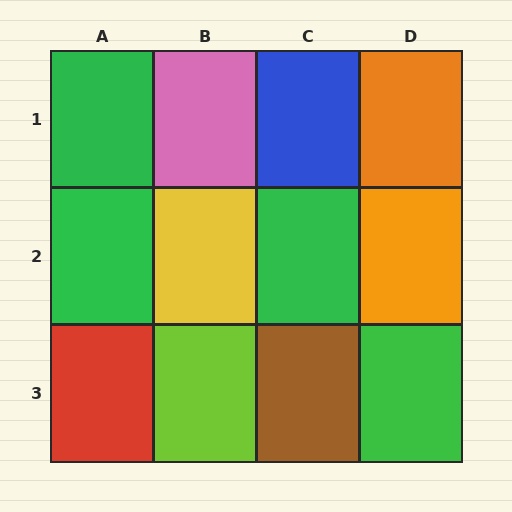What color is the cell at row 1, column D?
Orange.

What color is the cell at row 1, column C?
Blue.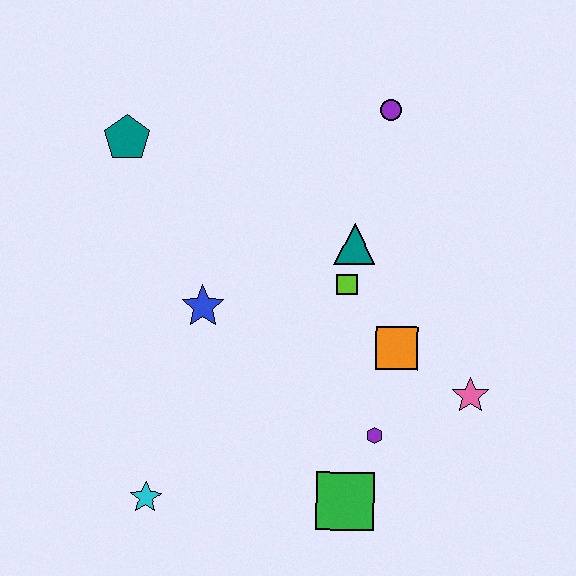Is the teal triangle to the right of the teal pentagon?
Yes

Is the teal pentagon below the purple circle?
Yes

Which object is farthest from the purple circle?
The cyan star is farthest from the purple circle.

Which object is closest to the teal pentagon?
The blue star is closest to the teal pentagon.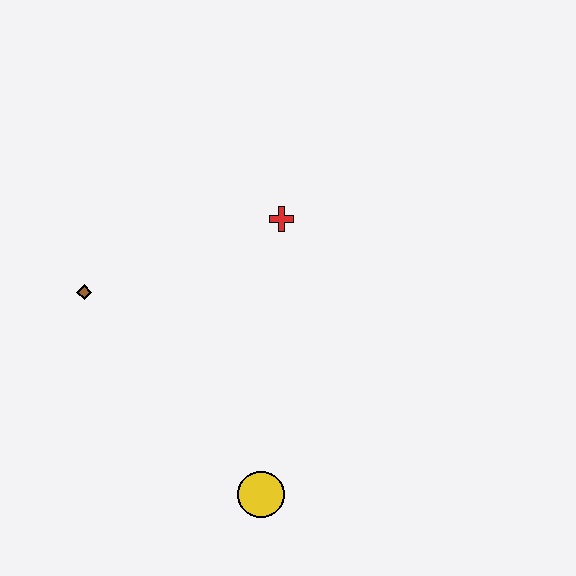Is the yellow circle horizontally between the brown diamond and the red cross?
Yes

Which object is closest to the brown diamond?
The red cross is closest to the brown diamond.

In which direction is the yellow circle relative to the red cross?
The yellow circle is below the red cross.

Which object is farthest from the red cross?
The yellow circle is farthest from the red cross.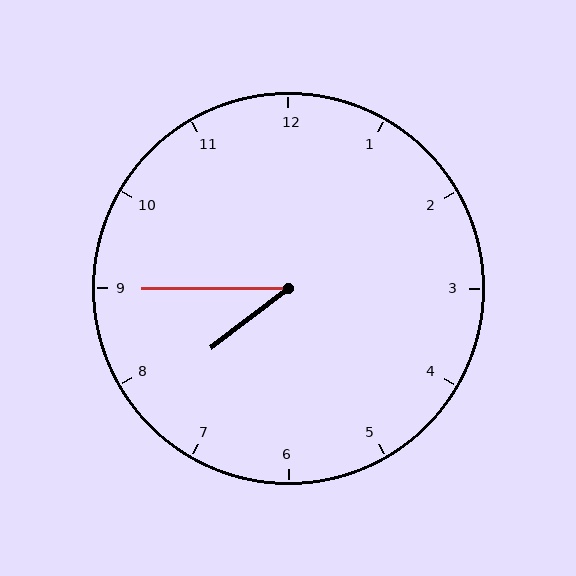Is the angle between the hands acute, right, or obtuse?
It is acute.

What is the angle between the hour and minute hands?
Approximately 38 degrees.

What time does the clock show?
7:45.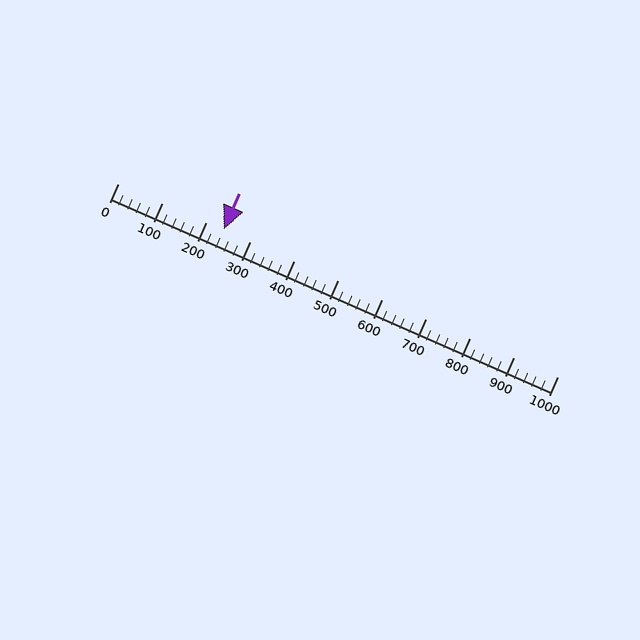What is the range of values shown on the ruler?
The ruler shows values from 0 to 1000.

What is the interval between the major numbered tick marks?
The major tick marks are spaced 100 units apart.